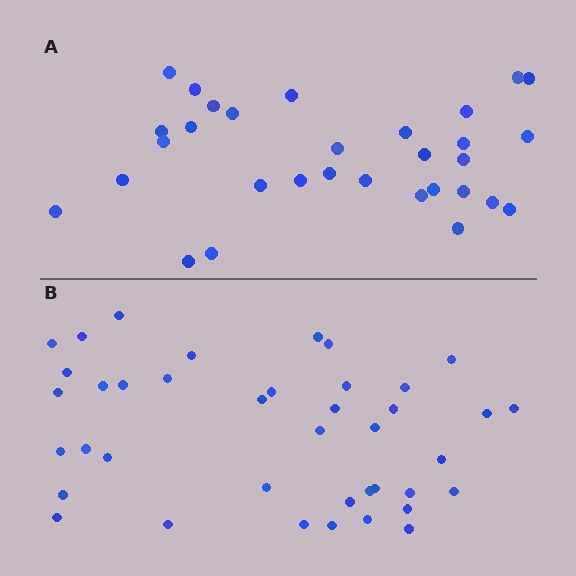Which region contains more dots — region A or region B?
Region B (the bottom region) has more dots.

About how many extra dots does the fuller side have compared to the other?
Region B has roughly 8 or so more dots than region A.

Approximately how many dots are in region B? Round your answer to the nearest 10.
About 40 dots.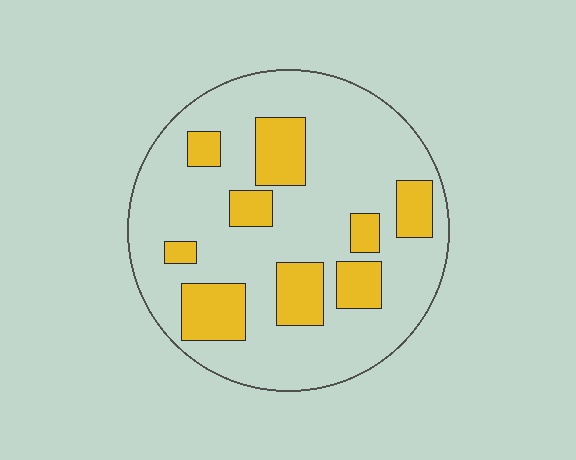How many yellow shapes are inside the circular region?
9.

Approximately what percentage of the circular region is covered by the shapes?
Approximately 25%.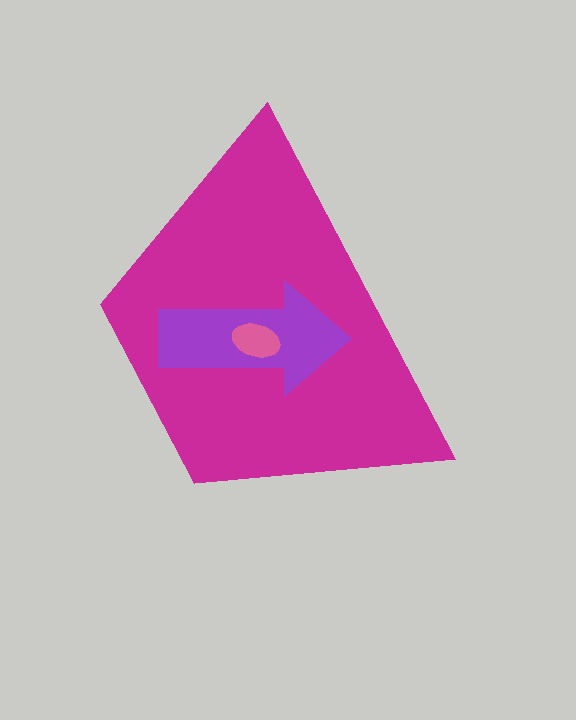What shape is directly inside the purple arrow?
The pink ellipse.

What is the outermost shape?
The magenta trapezoid.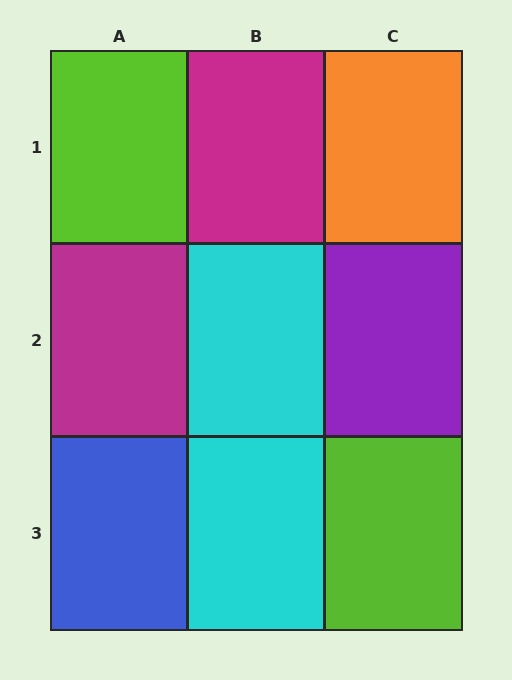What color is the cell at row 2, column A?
Magenta.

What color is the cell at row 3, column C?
Lime.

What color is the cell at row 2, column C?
Purple.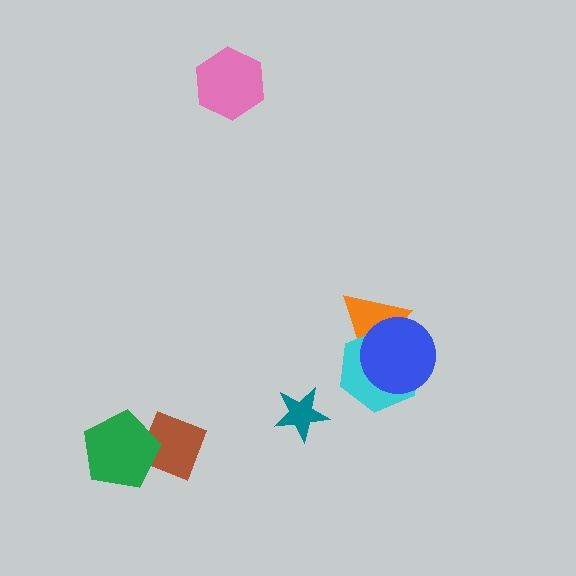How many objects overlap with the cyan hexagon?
2 objects overlap with the cyan hexagon.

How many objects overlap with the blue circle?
2 objects overlap with the blue circle.